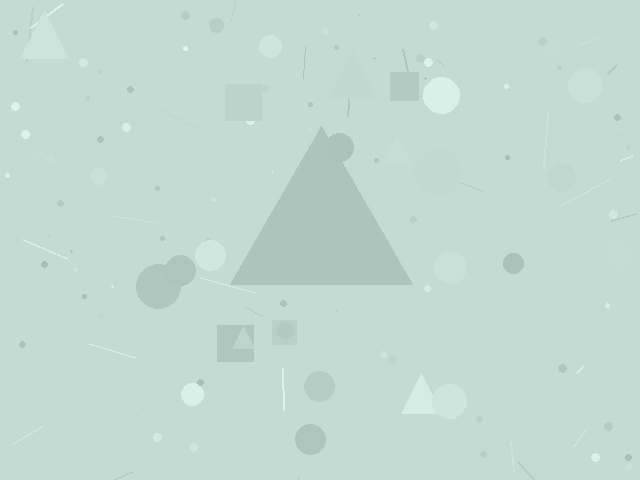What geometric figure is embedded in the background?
A triangle is embedded in the background.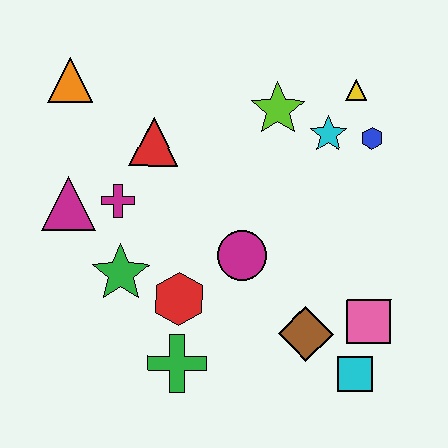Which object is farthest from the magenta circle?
The orange triangle is farthest from the magenta circle.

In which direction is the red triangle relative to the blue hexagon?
The red triangle is to the left of the blue hexagon.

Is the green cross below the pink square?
Yes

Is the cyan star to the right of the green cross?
Yes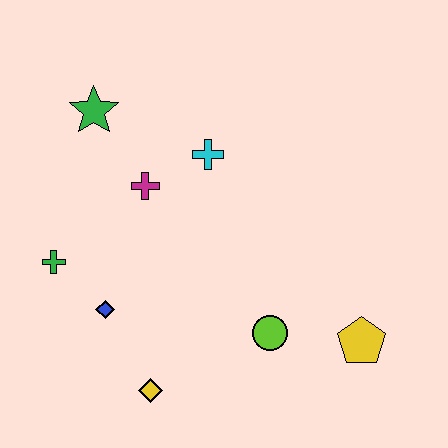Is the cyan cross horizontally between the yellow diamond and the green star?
No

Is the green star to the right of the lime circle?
No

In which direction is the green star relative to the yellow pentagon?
The green star is to the left of the yellow pentagon.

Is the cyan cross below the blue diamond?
No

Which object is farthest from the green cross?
The yellow pentagon is farthest from the green cross.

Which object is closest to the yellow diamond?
The blue diamond is closest to the yellow diamond.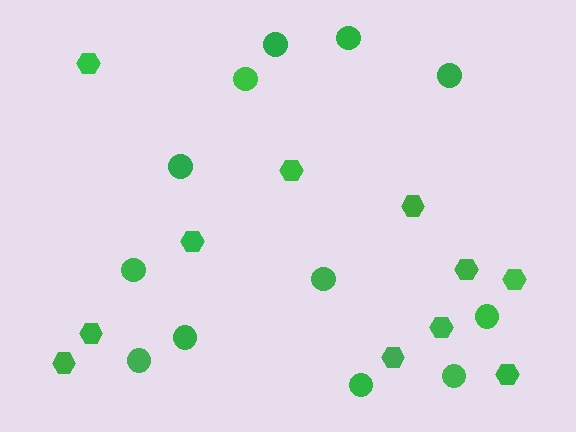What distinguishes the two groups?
There are 2 groups: one group of circles (12) and one group of hexagons (11).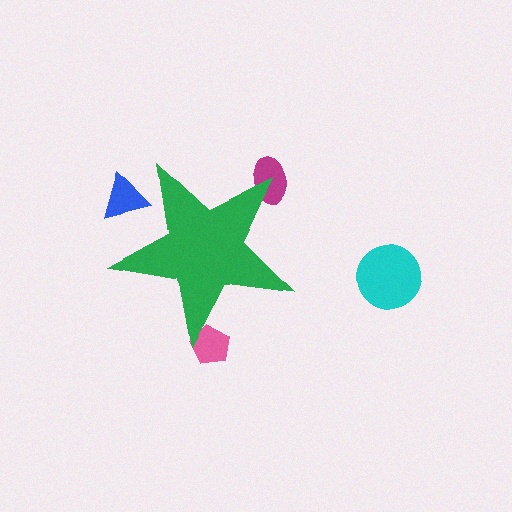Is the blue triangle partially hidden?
Yes, the blue triangle is partially hidden behind the green star.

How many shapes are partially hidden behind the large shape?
3 shapes are partially hidden.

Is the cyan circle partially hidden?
No, the cyan circle is fully visible.